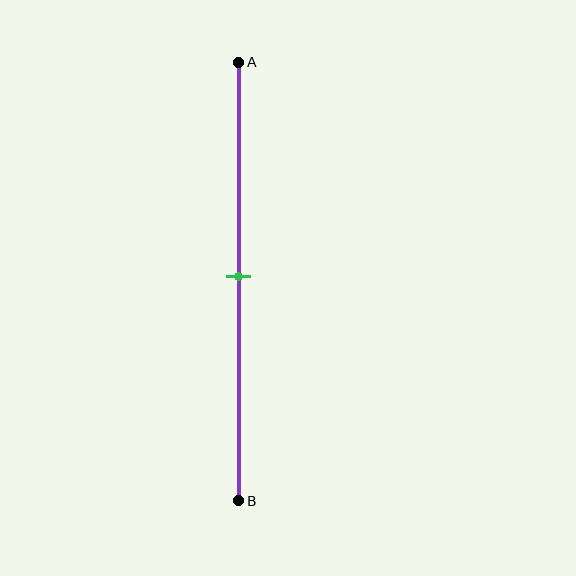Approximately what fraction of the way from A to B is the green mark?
The green mark is approximately 50% of the way from A to B.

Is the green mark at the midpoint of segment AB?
Yes, the mark is approximately at the midpoint.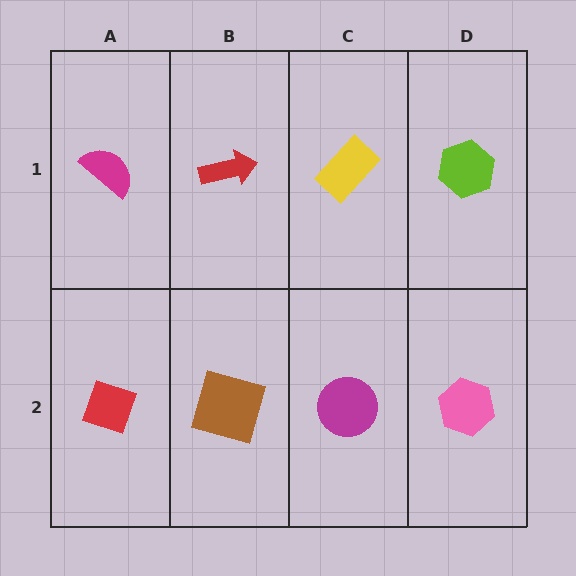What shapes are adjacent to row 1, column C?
A magenta circle (row 2, column C), a red arrow (row 1, column B), a lime hexagon (row 1, column D).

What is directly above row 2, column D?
A lime hexagon.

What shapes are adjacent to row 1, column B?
A brown square (row 2, column B), a magenta semicircle (row 1, column A), a yellow rectangle (row 1, column C).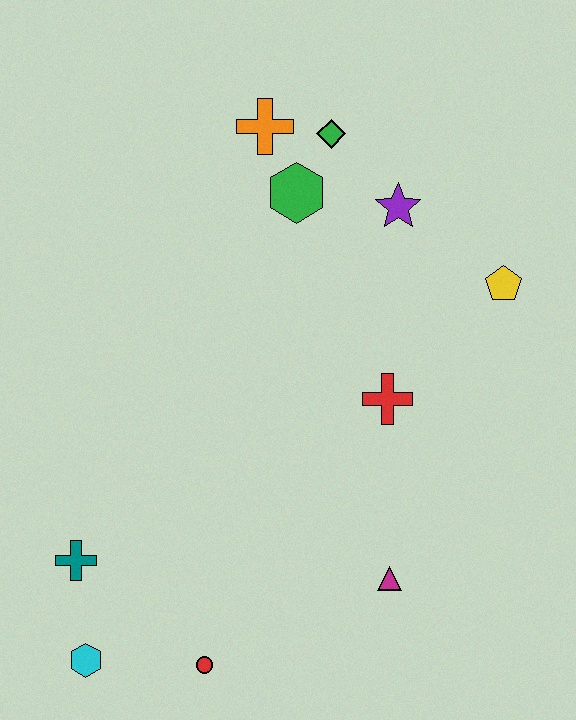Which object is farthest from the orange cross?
The cyan hexagon is farthest from the orange cross.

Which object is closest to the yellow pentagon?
The purple star is closest to the yellow pentagon.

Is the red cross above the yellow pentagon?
No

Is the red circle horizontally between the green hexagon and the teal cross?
Yes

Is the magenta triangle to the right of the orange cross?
Yes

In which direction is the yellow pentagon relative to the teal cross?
The yellow pentagon is to the right of the teal cross.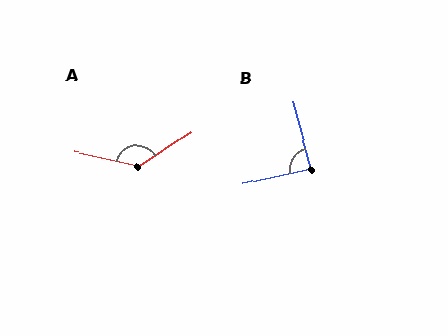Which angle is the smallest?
B, at approximately 88 degrees.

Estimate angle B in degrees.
Approximately 88 degrees.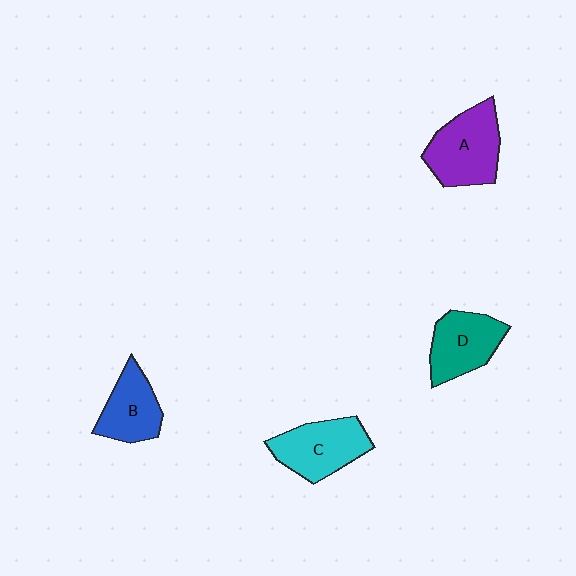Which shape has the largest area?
Shape A (purple).